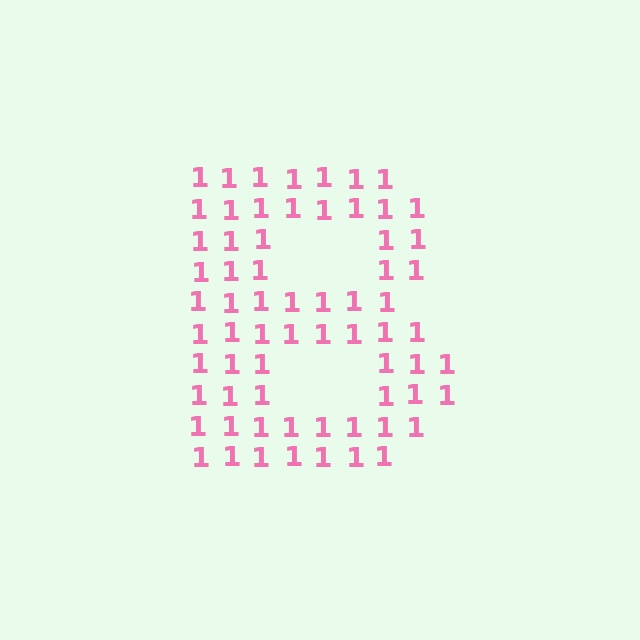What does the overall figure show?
The overall figure shows the letter B.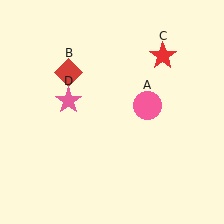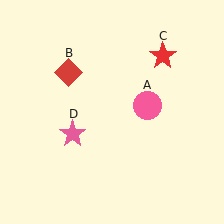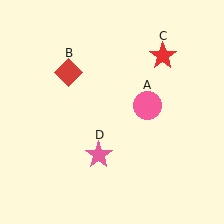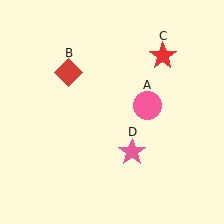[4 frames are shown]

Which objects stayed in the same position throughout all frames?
Pink circle (object A) and red diamond (object B) and red star (object C) remained stationary.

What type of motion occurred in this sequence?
The pink star (object D) rotated counterclockwise around the center of the scene.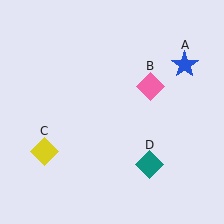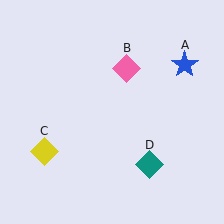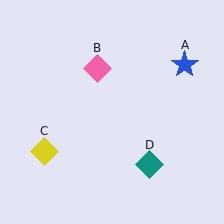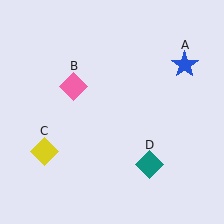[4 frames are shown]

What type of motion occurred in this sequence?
The pink diamond (object B) rotated counterclockwise around the center of the scene.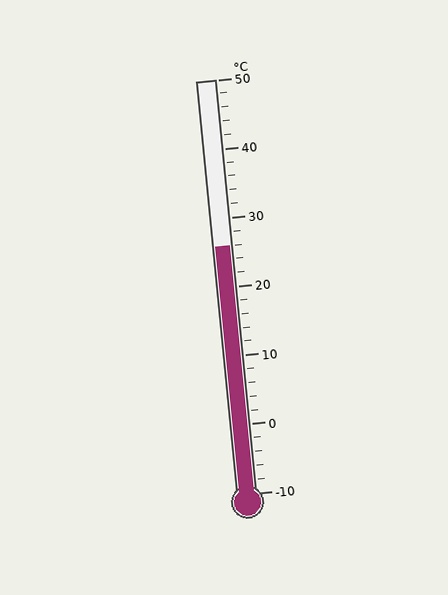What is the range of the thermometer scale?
The thermometer scale ranges from -10°C to 50°C.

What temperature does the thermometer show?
The thermometer shows approximately 26°C.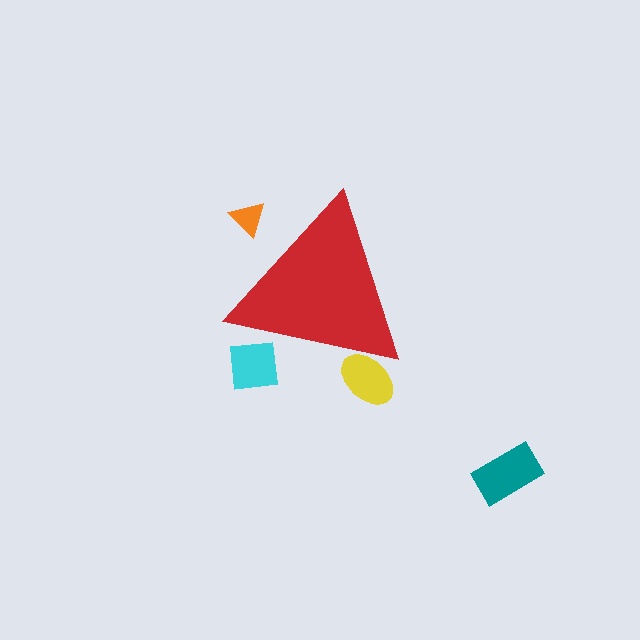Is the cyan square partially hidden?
Yes, the cyan square is partially hidden behind the red triangle.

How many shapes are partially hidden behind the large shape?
3 shapes are partially hidden.